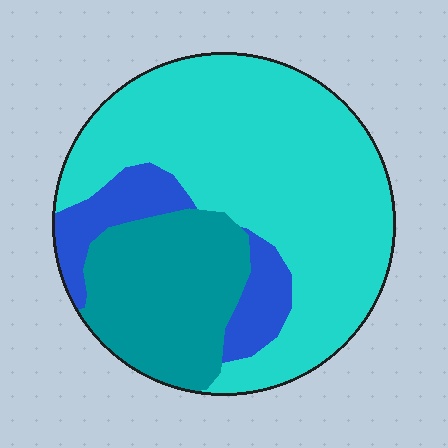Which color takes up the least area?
Blue, at roughly 15%.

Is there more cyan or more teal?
Cyan.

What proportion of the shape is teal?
Teal covers roughly 25% of the shape.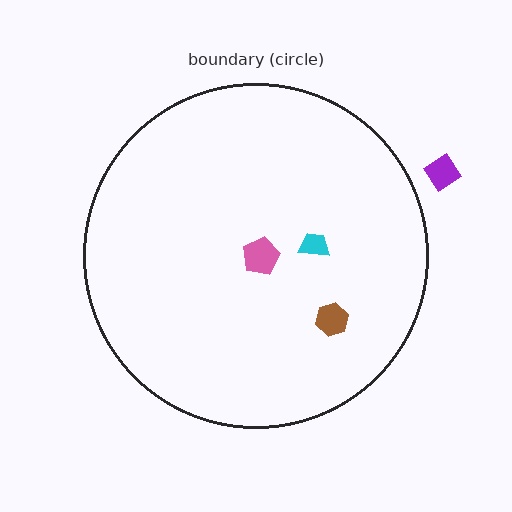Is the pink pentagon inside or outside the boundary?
Inside.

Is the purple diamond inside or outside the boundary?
Outside.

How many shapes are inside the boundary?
3 inside, 1 outside.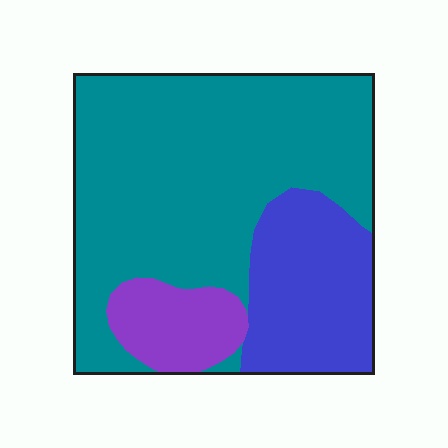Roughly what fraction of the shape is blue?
Blue covers about 25% of the shape.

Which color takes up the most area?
Teal, at roughly 65%.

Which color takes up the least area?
Purple, at roughly 10%.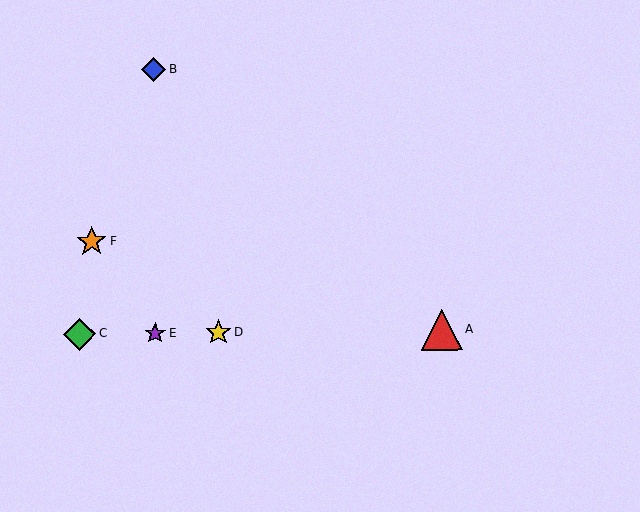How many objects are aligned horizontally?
4 objects (A, C, D, E) are aligned horizontally.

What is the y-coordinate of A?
Object A is at y≈330.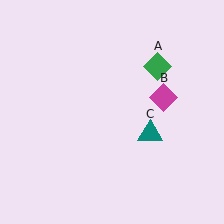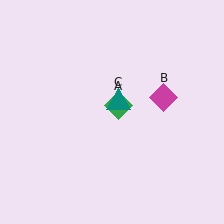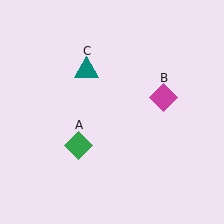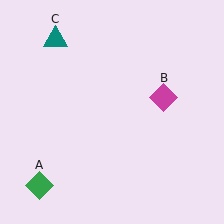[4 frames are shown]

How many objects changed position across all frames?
2 objects changed position: green diamond (object A), teal triangle (object C).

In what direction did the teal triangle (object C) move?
The teal triangle (object C) moved up and to the left.